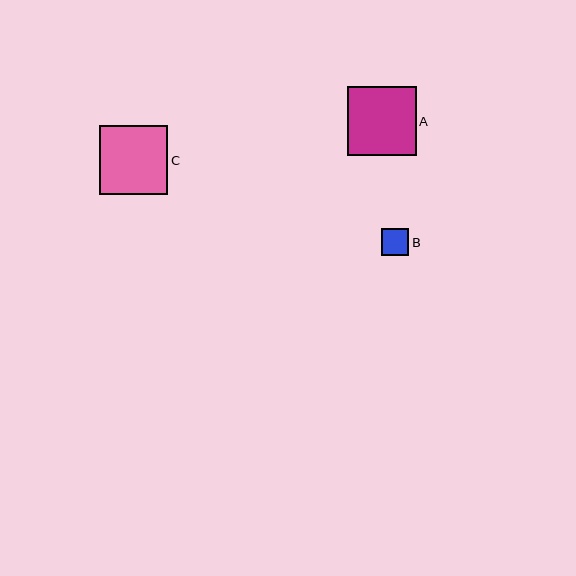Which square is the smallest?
Square B is the smallest with a size of approximately 28 pixels.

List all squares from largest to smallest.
From largest to smallest: C, A, B.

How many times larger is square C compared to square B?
Square C is approximately 2.5 times the size of square B.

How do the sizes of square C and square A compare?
Square C and square A are approximately the same size.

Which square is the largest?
Square C is the largest with a size of approximately 68 pixels.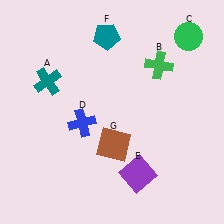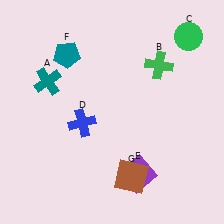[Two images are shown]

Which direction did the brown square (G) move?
The brown square (G) moved down.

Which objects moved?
The objects that moved are: the teal pentagon (F), the brown square (G).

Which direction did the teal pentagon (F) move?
The teal pentagon (F) moved left.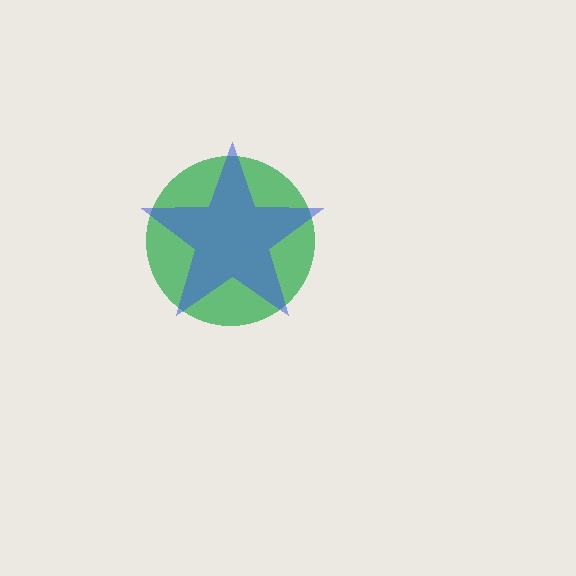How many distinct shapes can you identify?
There are 2 distinct shapes: a green circle, a blue star.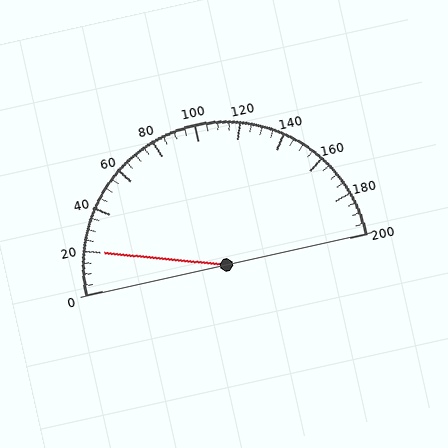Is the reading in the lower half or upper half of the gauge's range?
The reading is in the lower half of the range (0 to 200).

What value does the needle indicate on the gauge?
The needle indicates approximately 20.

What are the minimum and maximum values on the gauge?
The gauge ranges from 0 to 200.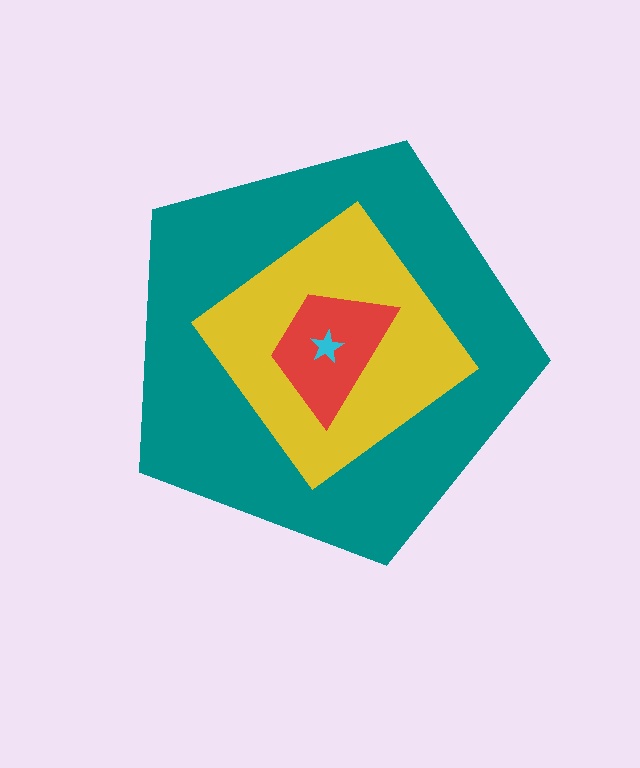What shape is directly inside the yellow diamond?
The red trapezoid.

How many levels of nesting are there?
4.